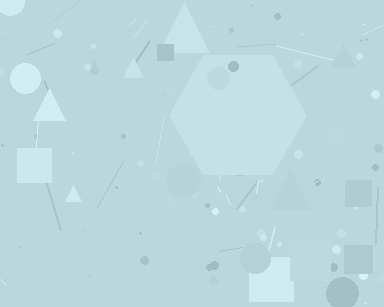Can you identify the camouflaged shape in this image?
The camouflaged shape is a hexagon.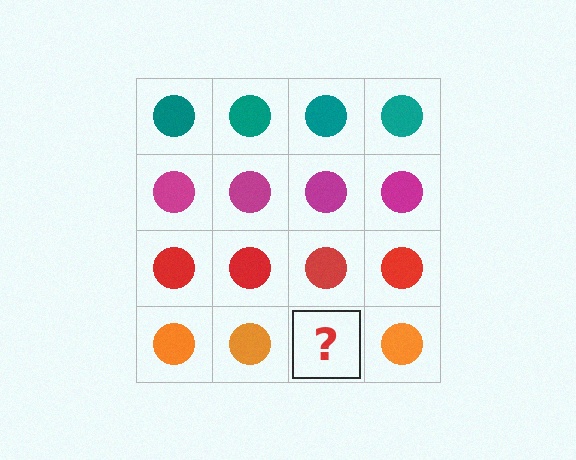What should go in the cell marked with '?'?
The missing cell should contain an orange circle.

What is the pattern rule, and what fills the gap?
The rule is that each row has a consistent color. The gap should be filled with an orange circle.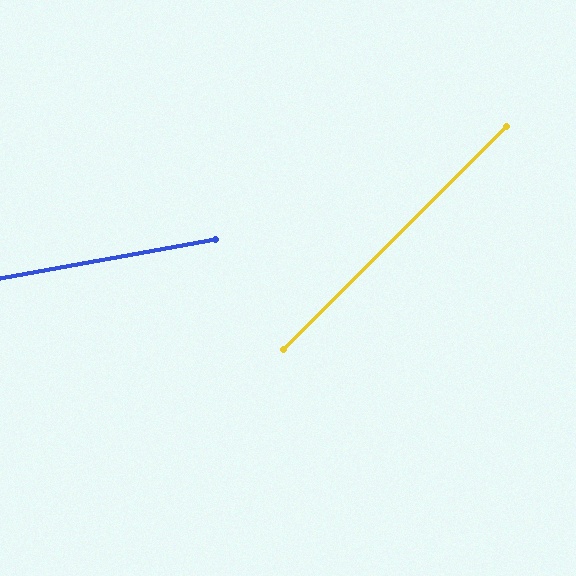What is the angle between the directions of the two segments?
Approximately 35 degrees.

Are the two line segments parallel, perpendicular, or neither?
Neither parallel nor perpendicular — they differ by about 35°.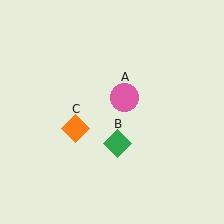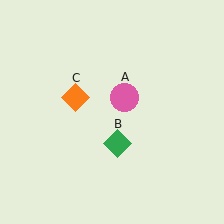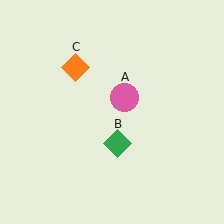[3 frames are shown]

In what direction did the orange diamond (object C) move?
The orange diamond (object C) moved up.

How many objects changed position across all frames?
1 object changed position: orange diamond (object C).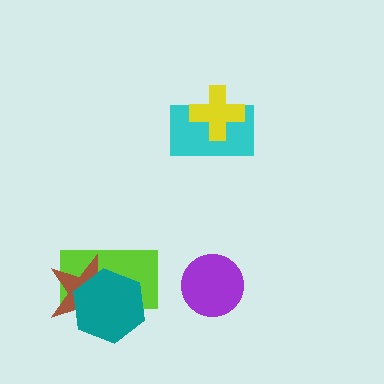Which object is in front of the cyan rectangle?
The yellow cross is in front of the cyan rectangle.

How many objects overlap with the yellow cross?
1 object overlaps with the yellow cross.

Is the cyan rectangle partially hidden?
Yes, it is partially covered by another shape.